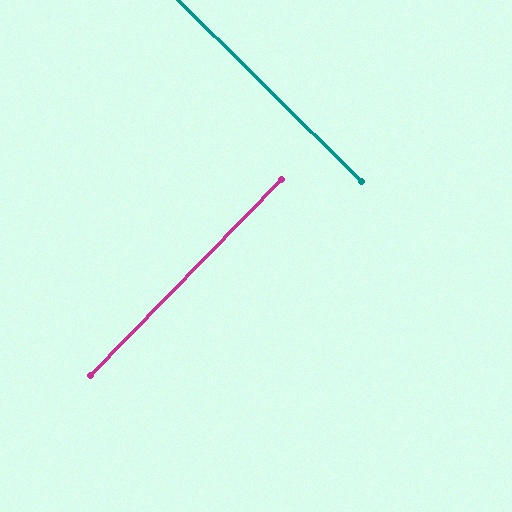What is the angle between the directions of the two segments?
Approximately 89 degrees.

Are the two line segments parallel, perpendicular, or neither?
Perpendicular — they meet at approximately 89°.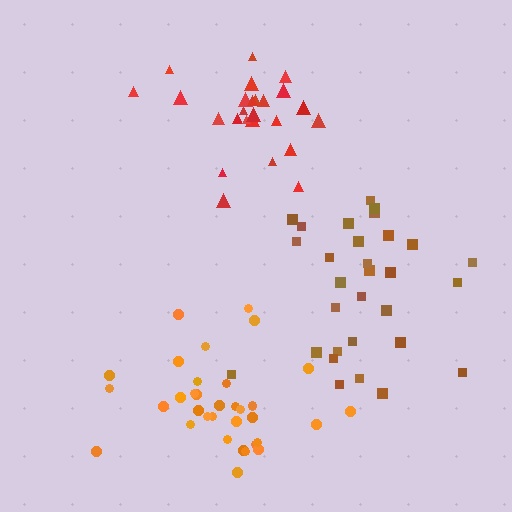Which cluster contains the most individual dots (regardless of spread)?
Orange (35).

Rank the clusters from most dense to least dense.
orange, red, brown.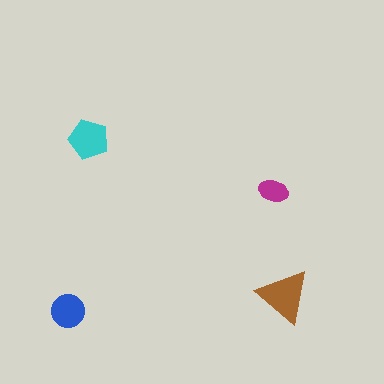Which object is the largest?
The brown triangle.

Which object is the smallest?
The magenta ellipse.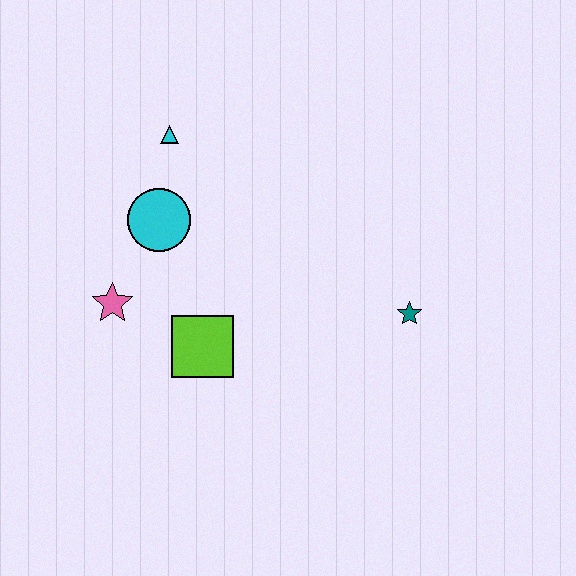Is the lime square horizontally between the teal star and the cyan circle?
Yes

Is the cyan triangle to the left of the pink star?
No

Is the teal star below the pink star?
Yes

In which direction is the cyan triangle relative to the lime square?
The cyan triangle is above the lime square.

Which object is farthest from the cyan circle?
The teal star is farthest from the cyan circle.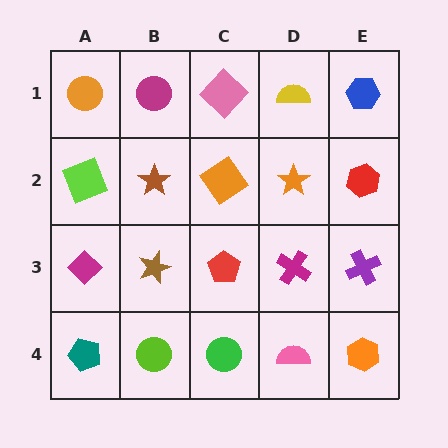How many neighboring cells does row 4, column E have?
2.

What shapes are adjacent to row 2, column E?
A blue hexagon (row 1, column E), a purple cross (row 3, column E), an orange star (row 2, column D).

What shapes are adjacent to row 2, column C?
A pink diamond (row 1, column C), a red pentagon (row 3, column C), a brown star (row 2, column B), an orange star (row 2, column D).